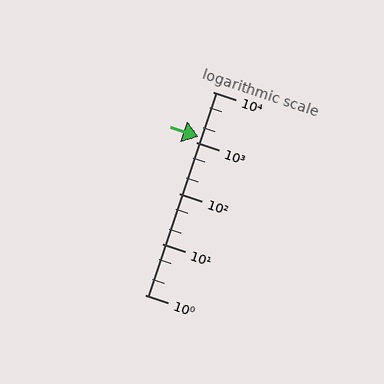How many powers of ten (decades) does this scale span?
The scale spans 4 decades, from 1 to 10000.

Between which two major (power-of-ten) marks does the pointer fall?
The pointer is between 1000 and 10000.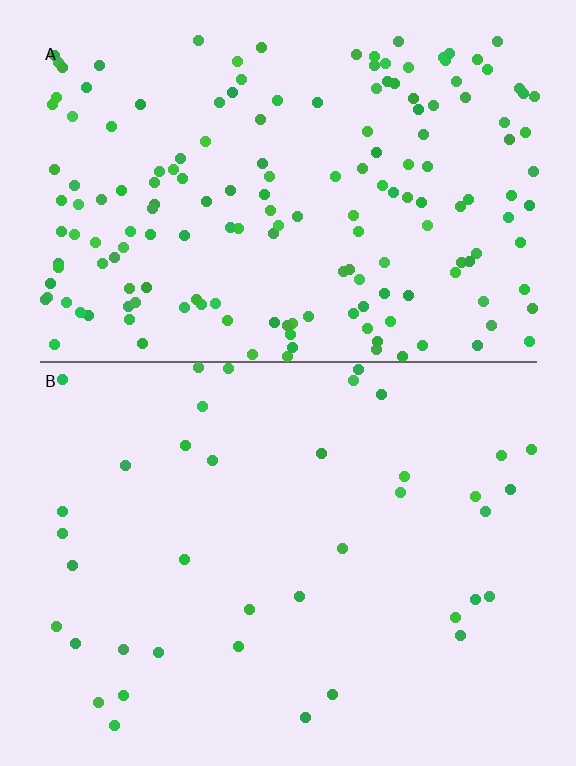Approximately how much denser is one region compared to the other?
Approximately 4.4× — region A over region B.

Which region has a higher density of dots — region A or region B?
A (the top).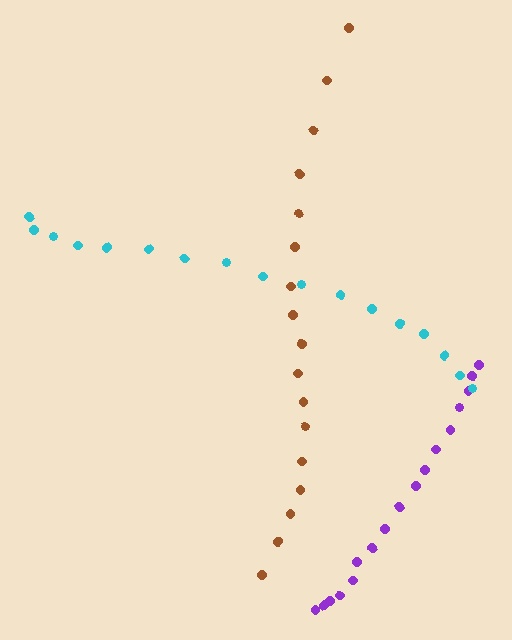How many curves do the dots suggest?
There are 3 distinct paths.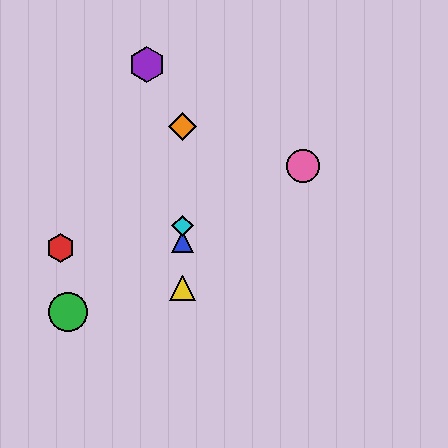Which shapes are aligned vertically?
The blue triangle, the yellow triangle, the orange diamond, the cyan diamond are aligned vertically.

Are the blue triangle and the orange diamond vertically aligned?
Yes, both are at x≈182.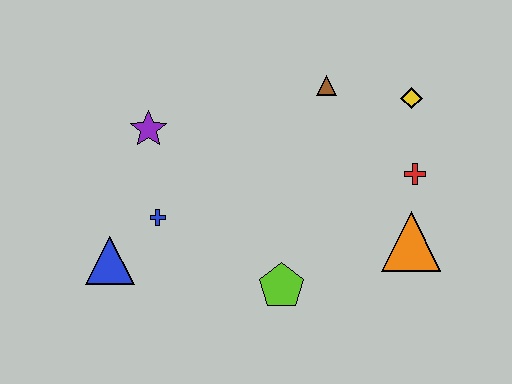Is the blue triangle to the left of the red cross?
Yes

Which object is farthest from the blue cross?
The yellow diamond is farthest from the blue cross.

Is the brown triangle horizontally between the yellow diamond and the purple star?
Yes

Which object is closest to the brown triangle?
The yellow diamond is closest to the brown triangle.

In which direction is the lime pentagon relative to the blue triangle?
The lime pentagon is to the right of the blue triangle.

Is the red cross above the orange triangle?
Yes